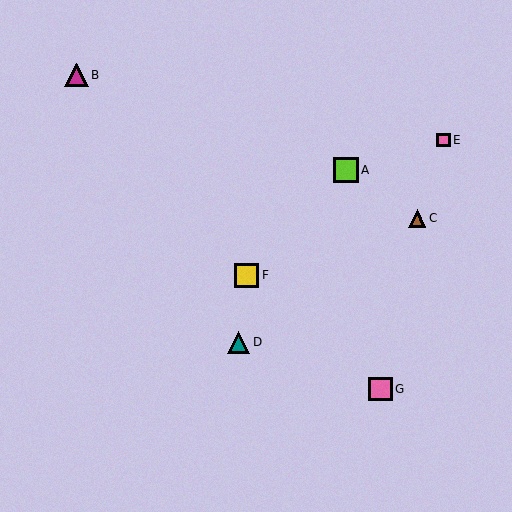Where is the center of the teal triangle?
The center of the teal triangle is at (239, 342).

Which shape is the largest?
The lime square (labeled A) is the largest.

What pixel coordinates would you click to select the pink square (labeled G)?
Click at (380, 389) to select the pink square G.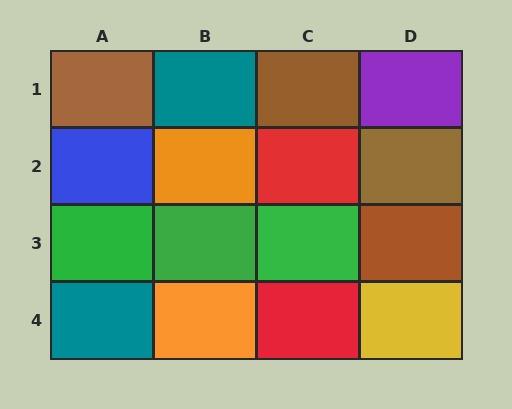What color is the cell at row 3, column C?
Green.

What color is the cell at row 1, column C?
Brown.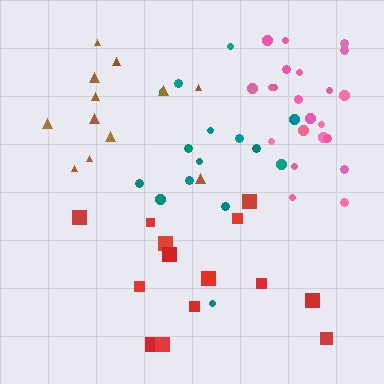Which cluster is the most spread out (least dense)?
Brown.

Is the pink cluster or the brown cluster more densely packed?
Pink.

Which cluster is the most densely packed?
Pink.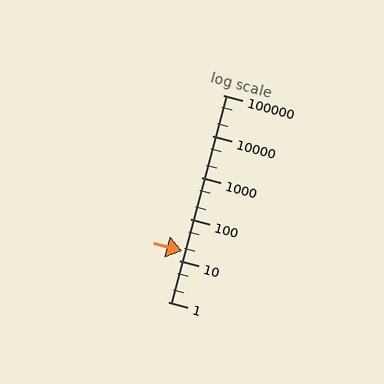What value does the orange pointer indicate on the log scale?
The pointer indicates approximately 17.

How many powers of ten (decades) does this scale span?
The scale spans 5 decades, from 1 to 100000.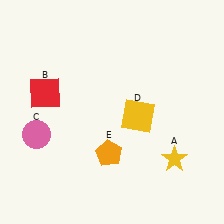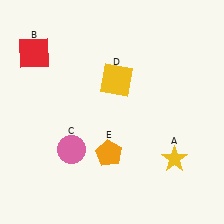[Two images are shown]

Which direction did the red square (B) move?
The red square (B) moved up.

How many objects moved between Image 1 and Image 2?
3 objects moved between the two images.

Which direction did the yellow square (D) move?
The yellow square (D) moved up.